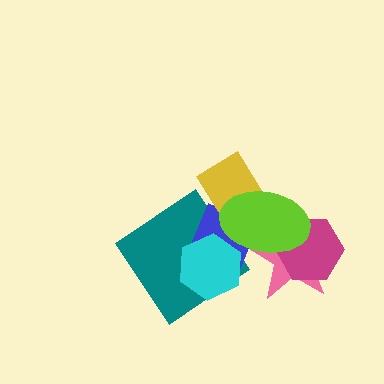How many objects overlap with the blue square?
4 objects overlap with the blue square.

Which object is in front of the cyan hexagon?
The lime ellipse is in front of the cyan hexagon.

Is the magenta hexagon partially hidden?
Yes, it is partially covered by another shape.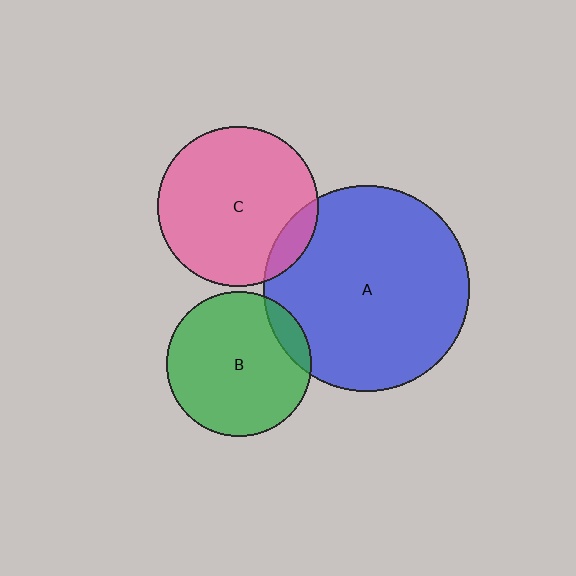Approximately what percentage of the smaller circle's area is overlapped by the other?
Approximately 10%.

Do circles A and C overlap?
Yes.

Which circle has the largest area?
Circle A (blue).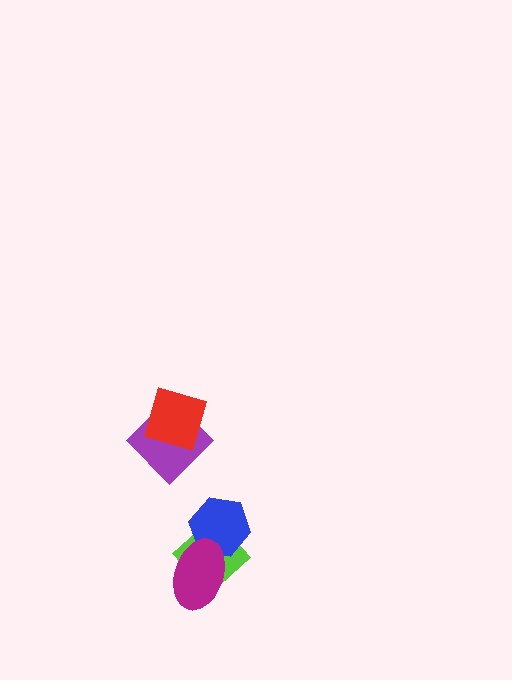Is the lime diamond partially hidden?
Yes, it is partially covered by another shape.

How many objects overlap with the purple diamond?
1 object overlaps with the purple diamond.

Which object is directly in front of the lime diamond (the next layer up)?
The blue hexagon is directly in front of the lime diamond.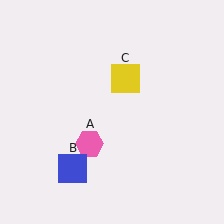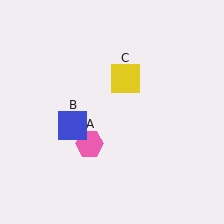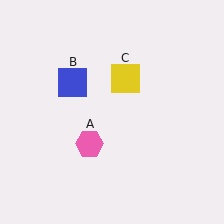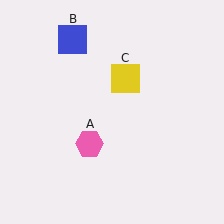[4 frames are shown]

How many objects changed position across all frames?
1 object changed position: blue square (object B).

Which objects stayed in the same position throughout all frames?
Pink hexagon (object A) and yellow square (object C) remained stationary.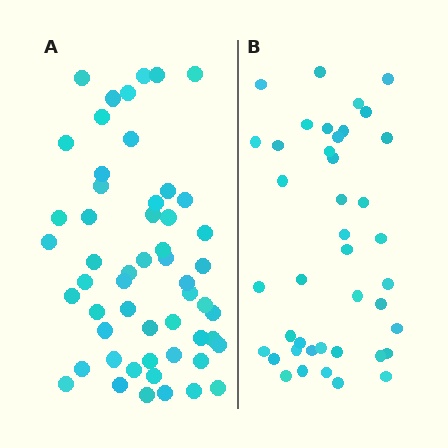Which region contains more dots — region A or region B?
Region A (the left region) has more dots.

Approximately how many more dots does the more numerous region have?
Region A has approximately 15 more dots than region B.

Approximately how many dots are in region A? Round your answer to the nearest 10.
About 50 dots. (The exact count is 54, which rounds to 50.)